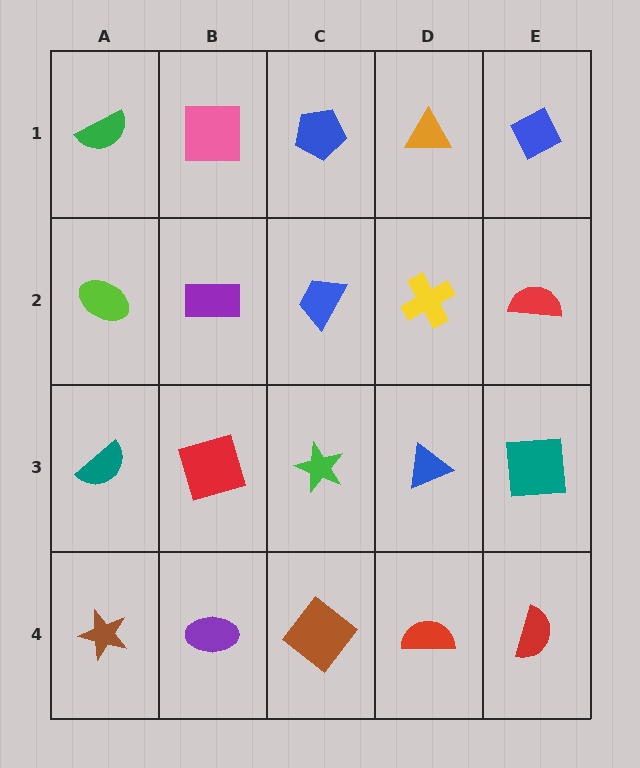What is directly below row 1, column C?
A blue trapezoid.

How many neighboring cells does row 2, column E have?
3.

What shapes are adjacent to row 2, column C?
A blue pentagon (row 1, column C), a green star (row 3, column C), a purple rectangle (row 2, column B), a yellow cross (row 2, column D).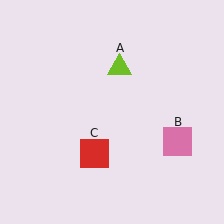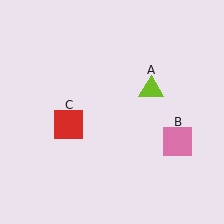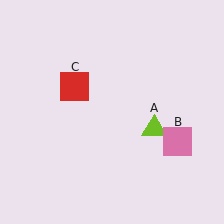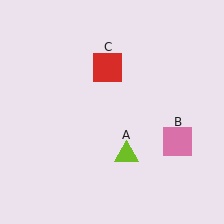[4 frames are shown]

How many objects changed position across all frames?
2 objects changed position: lime triangle (object A), red square (object C).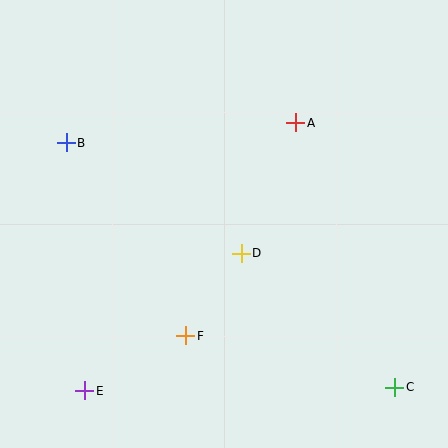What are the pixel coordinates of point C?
Point C is at (395, 387).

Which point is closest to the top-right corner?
Point A is closest to the top-right corner.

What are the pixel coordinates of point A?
Point A is at (296, 123).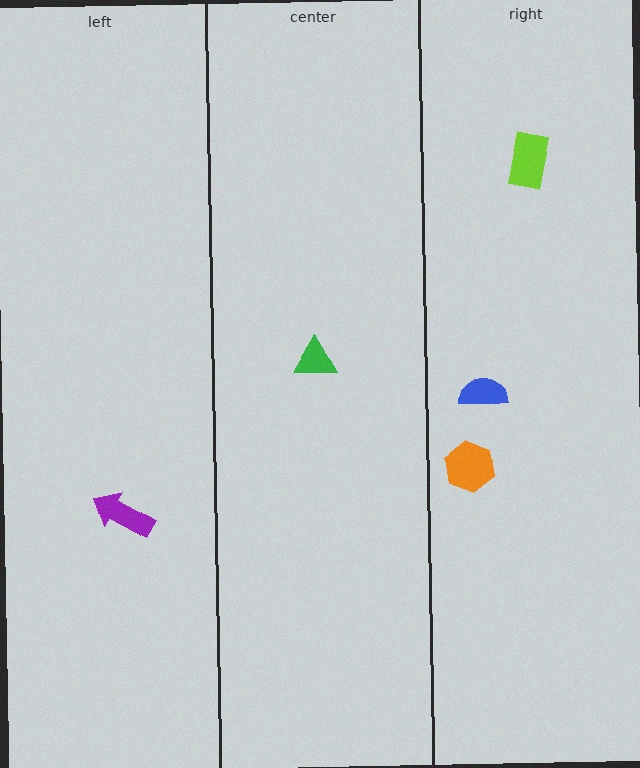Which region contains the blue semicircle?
The right region.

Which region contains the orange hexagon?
The right region.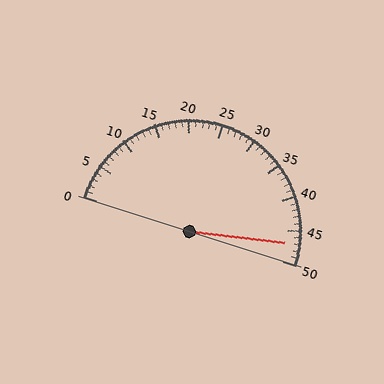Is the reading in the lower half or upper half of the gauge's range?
The reading is in the upper half of the range (0 to 50).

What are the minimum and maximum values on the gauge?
The gauge ranges from 0 to 50.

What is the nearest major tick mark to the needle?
The nearest major tick mark is 45.